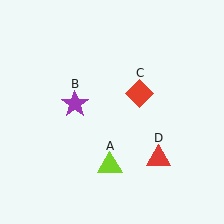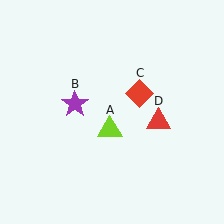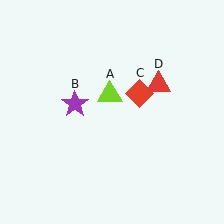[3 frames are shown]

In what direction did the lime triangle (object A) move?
The lime triangle (object A) moved up.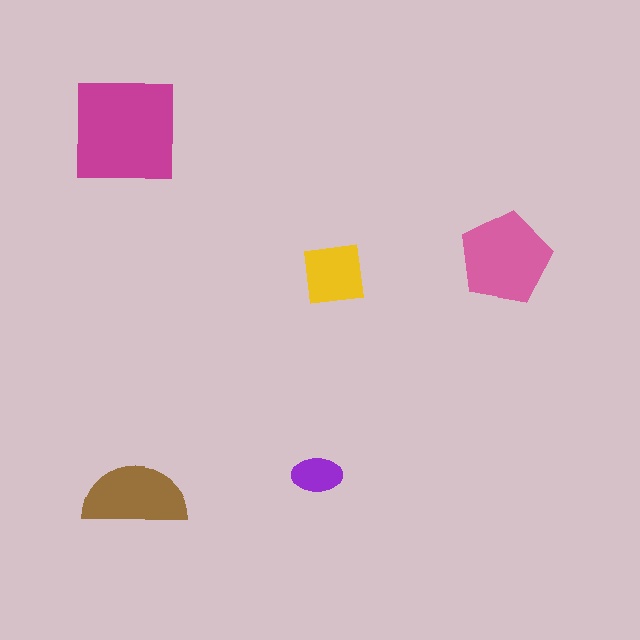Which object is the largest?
The magenta square.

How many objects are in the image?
There are 5 objects in the image.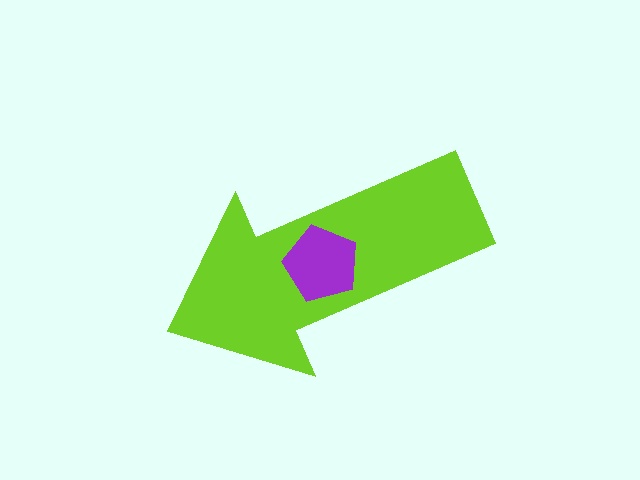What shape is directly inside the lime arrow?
The purple pentagon.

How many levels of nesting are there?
2.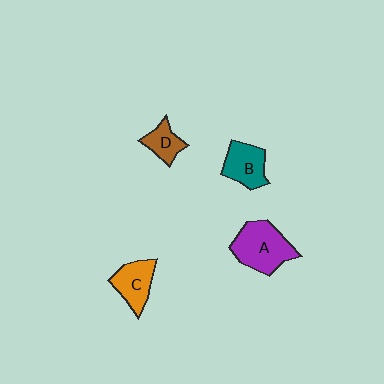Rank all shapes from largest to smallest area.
From largest to smallest: A (purple), B (teal), C (orange), D (brown).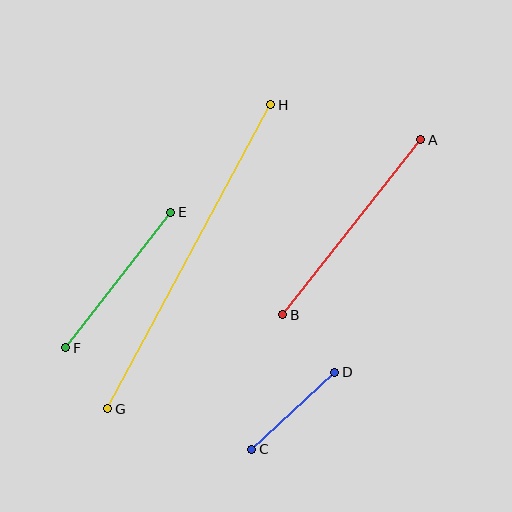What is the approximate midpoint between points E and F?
The midpoint is at approximately (118, 280) pixels.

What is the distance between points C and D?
The distance is approximately 113 pixels.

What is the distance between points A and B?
The distance is approximately 223 pixels.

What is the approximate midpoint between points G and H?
The midpoint is at approximately (189, 257) pixels.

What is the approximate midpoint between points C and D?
The midpoint is at approximately (293, 411) pixels.